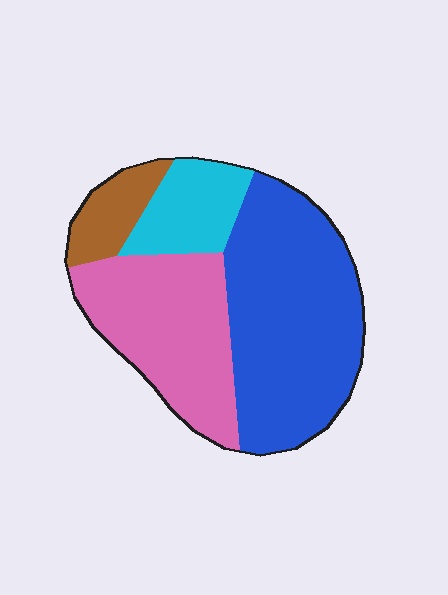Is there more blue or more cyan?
Blue.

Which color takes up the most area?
Blue, at roughly 45%.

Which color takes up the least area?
Brown, at roughly 10%.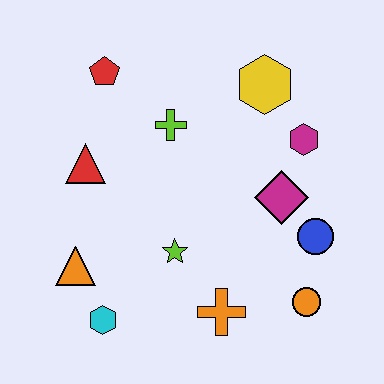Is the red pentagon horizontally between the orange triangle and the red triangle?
No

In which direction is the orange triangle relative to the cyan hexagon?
The orange triangle is above the cyan hexagon.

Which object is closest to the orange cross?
The lime star is closest to the orange cross.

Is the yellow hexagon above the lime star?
Yes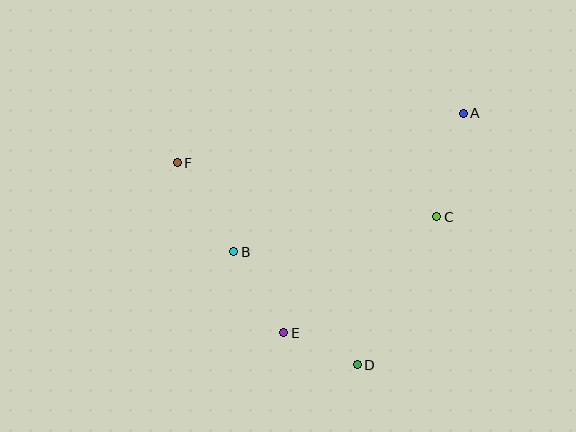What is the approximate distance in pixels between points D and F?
The distance between D and F is approximately 270 pixels.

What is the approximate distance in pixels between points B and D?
The distance between B and D is approximately 167 pixels.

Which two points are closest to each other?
Points D and E are closest to each other.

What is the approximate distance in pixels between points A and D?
The distance between A and D is approximately 273 pixels.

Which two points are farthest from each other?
Points A and F are farthest from each other.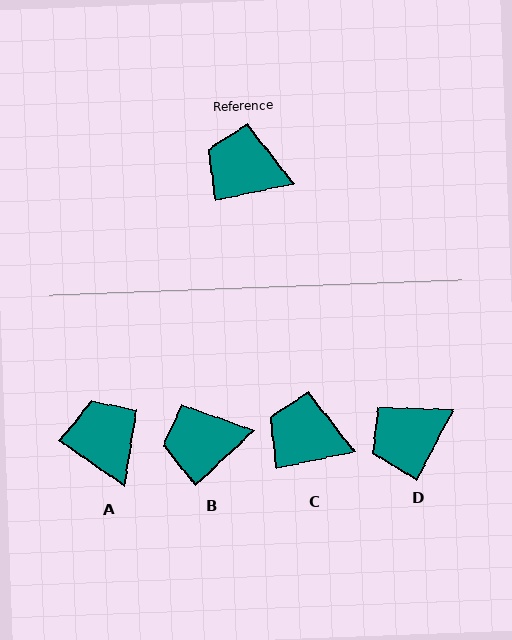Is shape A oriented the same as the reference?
No, it is off by about 46 degrees.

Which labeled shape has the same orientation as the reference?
C.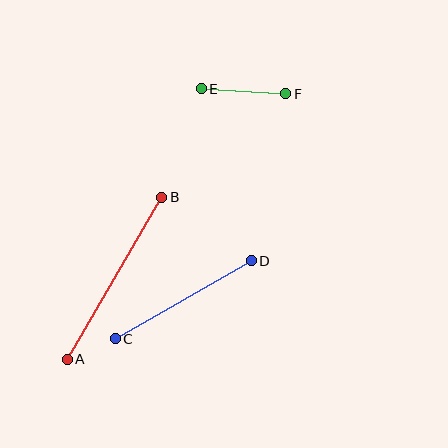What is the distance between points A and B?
The distance is approximately 187 pixels.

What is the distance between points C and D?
The distance is approximately 157 pixels.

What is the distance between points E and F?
The distance is approximately 84 pixels.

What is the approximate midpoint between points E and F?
The midpoint is at approximately (244, 91) pixels.